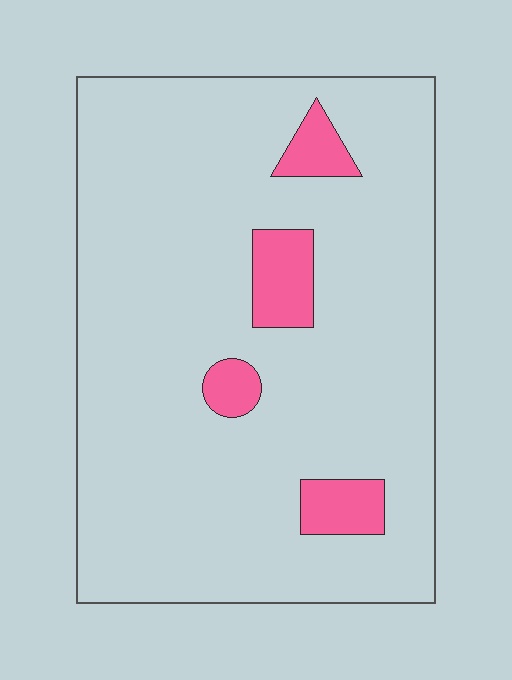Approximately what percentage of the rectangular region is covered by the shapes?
Approximately 10%.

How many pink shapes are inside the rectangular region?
4.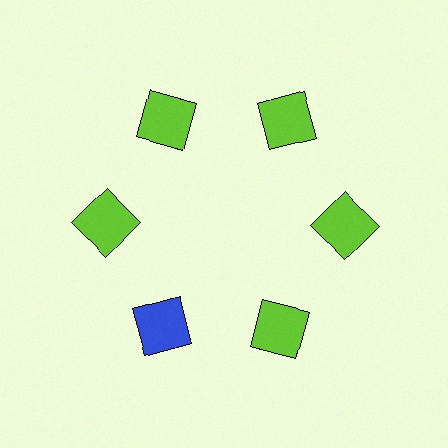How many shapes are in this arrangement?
There are 6 shapes arranged in a ring pattern.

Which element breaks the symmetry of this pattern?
The blue square at roughly the 7 o'clock position breaks the symmetry. All other shapes are lime squares.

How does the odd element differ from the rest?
It has a different color: blue instead of lime.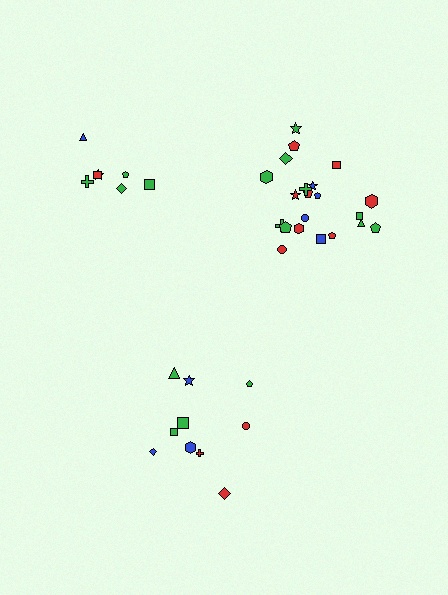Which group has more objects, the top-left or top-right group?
The top-right group.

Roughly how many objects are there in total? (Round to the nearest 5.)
Roughly 40 objects in total.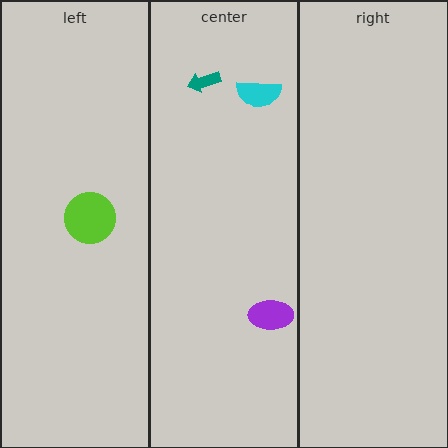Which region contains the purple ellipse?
The center region.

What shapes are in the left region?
The lime circle.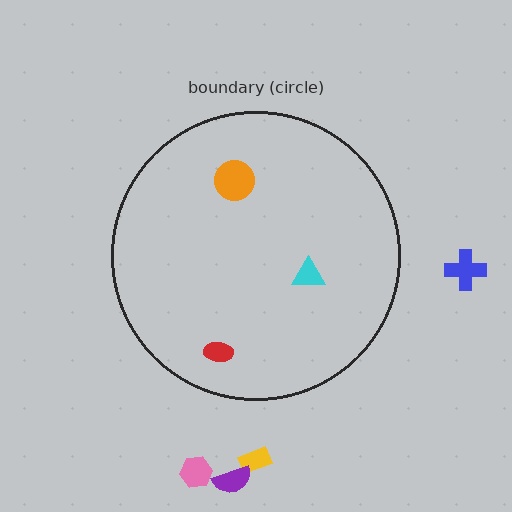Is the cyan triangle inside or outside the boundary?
Inside.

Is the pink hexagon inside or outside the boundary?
Outside.